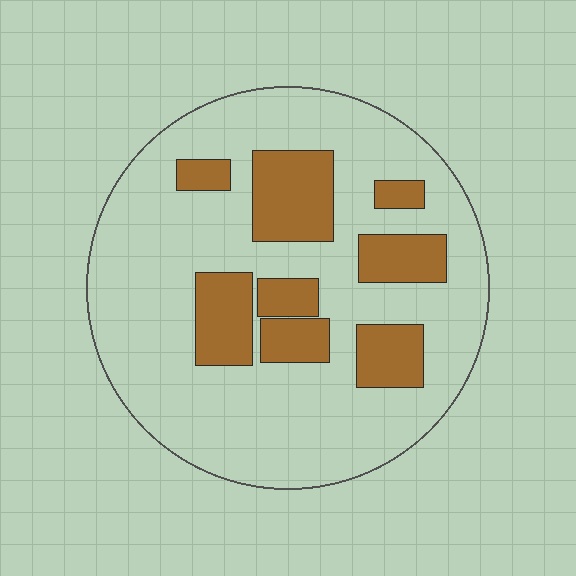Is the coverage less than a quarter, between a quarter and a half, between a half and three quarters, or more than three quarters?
Less than a quarter.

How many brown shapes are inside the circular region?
8.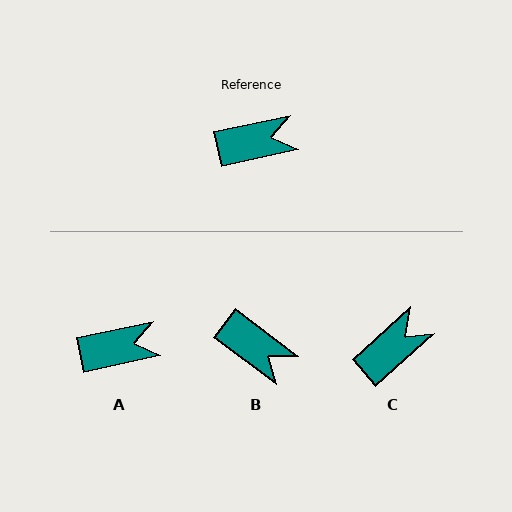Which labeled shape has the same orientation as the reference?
A.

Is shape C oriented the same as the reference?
No, it is off by about 30 degrees.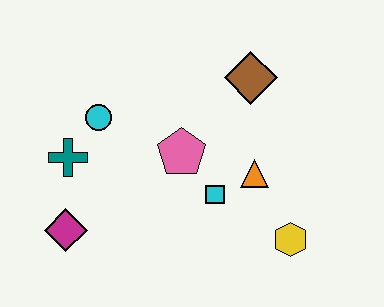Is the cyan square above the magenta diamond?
Yes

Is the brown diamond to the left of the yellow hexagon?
Yes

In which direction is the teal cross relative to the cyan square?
The teal cross is to the left of the cyan square.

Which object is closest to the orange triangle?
The cyan square is closest to the orange triangle.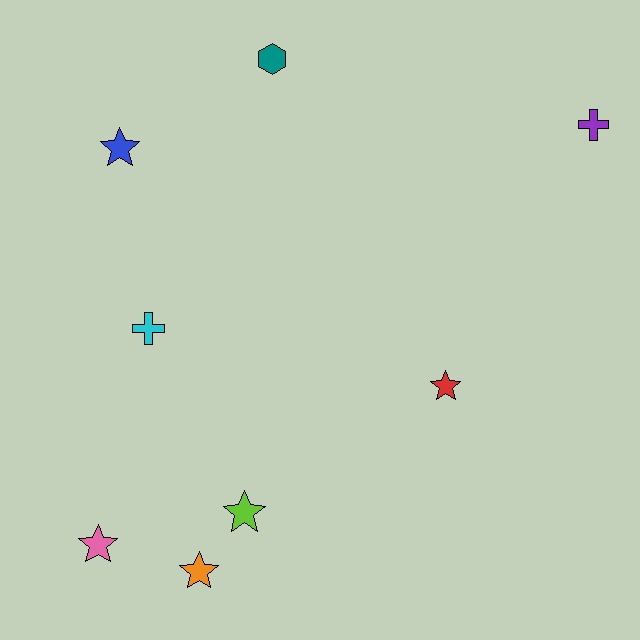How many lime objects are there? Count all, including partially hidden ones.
There is 1 lime object.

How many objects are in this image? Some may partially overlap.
There are 8 objects.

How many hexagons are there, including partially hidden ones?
There is 1 hexagon.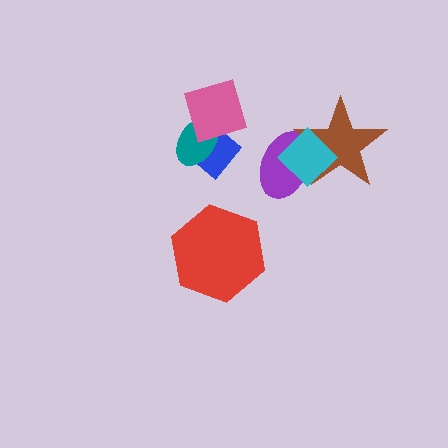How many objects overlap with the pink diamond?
2 objects overlap with the pink diamond.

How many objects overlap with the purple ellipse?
2 objects overlap with the purple ellipse.